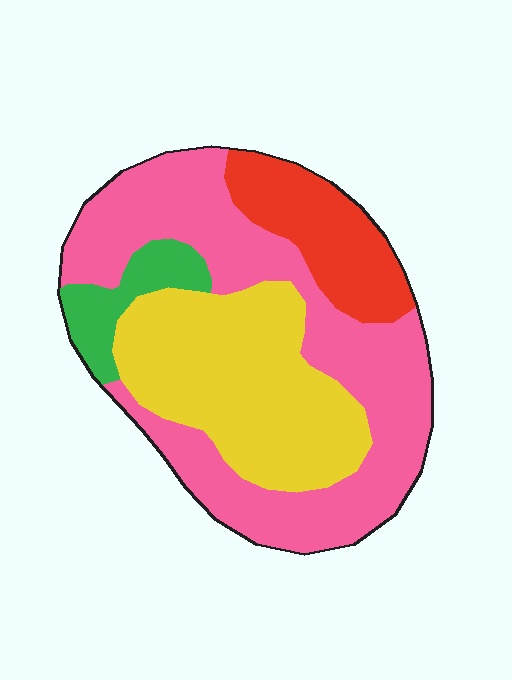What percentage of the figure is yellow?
Yellow covers 32% of the figure.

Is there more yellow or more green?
Yellow.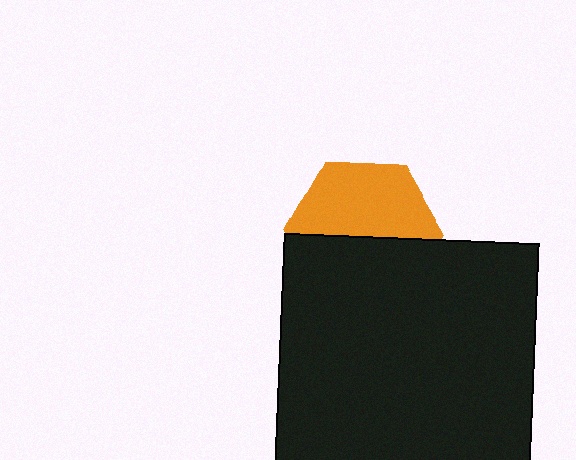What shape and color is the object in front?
The object in front is a black square.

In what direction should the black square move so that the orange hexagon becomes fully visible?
The black square should move down. That is the shortest direction to clear the overlap and leave the orange hexagon fully visible.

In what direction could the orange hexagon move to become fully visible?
The orange hexagon could move up. That would shift it out from behind the black square entirely.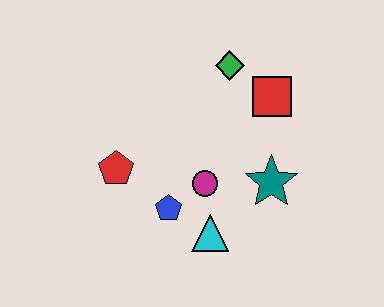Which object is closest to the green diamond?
The red square is closest to the green diamond.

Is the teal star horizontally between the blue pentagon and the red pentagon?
No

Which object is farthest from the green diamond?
The cyan triangle is farthest from the green diamond.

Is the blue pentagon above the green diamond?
No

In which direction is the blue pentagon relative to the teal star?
The blue pentagon is to the left of the teal star.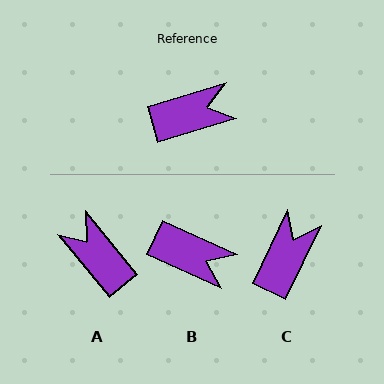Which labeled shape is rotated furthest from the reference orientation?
A, about 113 degrees away.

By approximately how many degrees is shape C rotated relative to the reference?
Approximately 48 degrees counter-clockwise.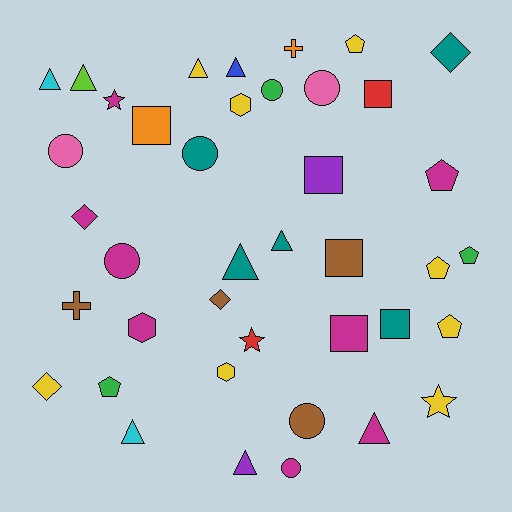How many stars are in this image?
There are 3 stars.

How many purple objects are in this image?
There are 2 purple objects.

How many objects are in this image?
There are 40 objects.